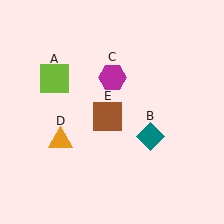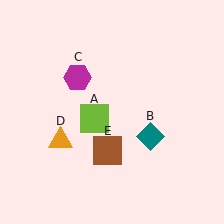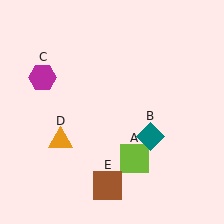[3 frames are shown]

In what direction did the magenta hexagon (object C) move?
The magenta hexagon (object C) moved left.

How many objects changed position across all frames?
3 objects changed position: lime square (object A), magenta hexagon (object C), brown square (object E).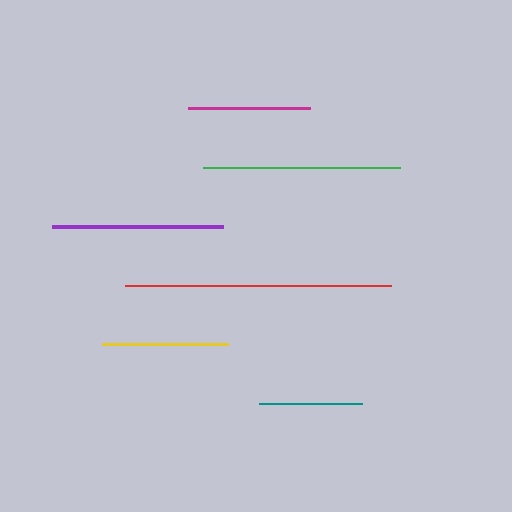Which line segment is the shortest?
The teal line is the shortest at approximately 103 pixels.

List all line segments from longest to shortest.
From longest to shortest: red, green, purple, yellow, magenta, teal.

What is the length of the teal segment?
The teal segment is approximately 103 pixels long.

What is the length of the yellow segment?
The yellow segment is approximately 126 pixels long.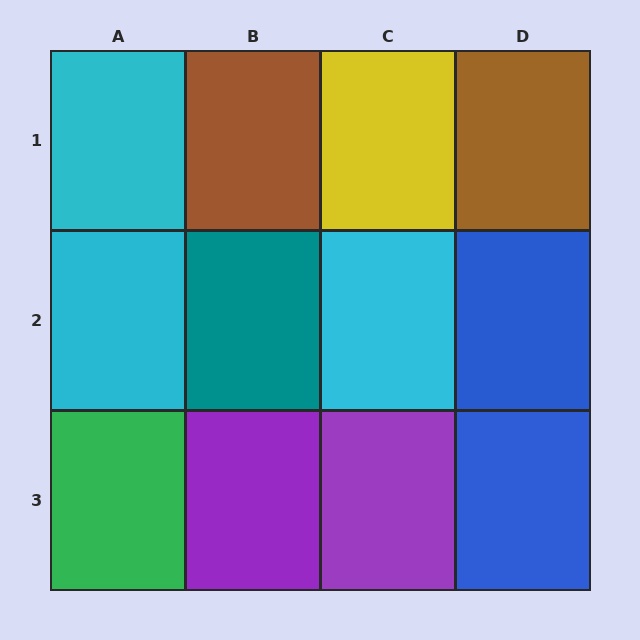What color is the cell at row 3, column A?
Green.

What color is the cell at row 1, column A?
Cyan.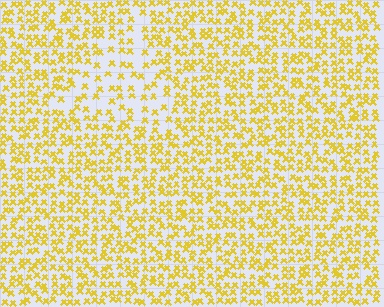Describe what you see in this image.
The image contains small yellow elements arranged at two different densities. A triangle-shaped region is visible where the elements are less densely packed than the surrounding area.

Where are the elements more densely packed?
The elements are more densely packed outside the triangle boundary.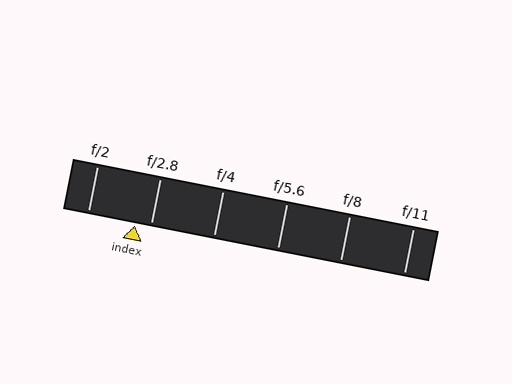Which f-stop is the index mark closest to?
The index mark is closest to f/2.8.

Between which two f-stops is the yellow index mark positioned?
The index mark is between f/2 and f/2.8.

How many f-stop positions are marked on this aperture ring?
There are 6 f-stop positions marked.